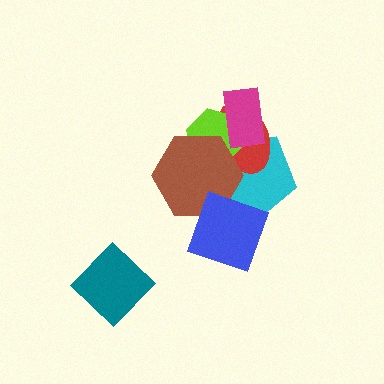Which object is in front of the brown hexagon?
The blue square is in front of the brown hexagon.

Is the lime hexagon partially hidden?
Yes, it is partially covered by another shape.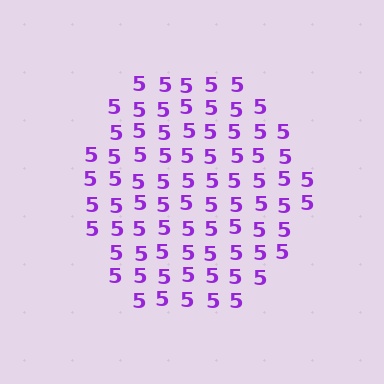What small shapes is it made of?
It is made of small digit 5's.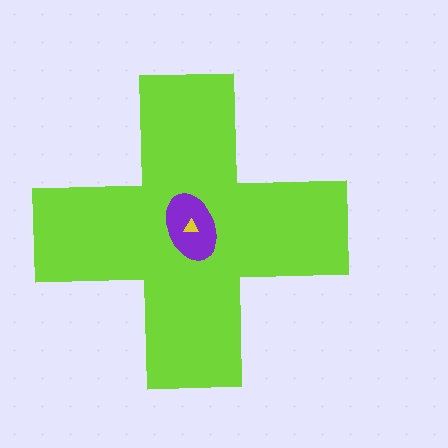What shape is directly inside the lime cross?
The purple ellipse.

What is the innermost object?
The yellow triangle.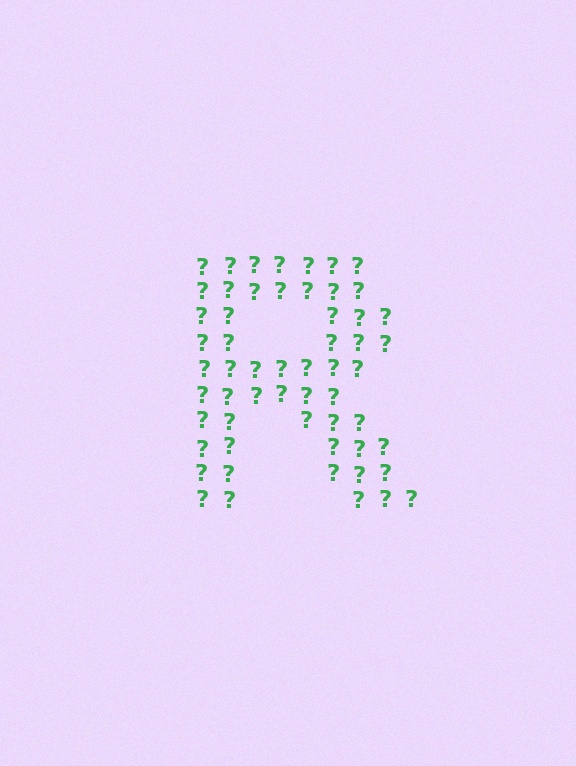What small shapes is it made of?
It is made of small question marks.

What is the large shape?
The large shape is the letter R.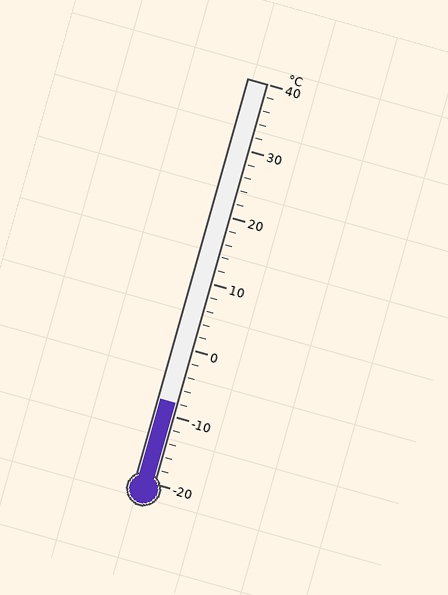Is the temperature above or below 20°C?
The temperature is below 20°C.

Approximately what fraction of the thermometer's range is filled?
The thermometer is filled to approximately 20% of its range.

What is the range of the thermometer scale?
The thermometer scale ranges from -20°C to 40°C.